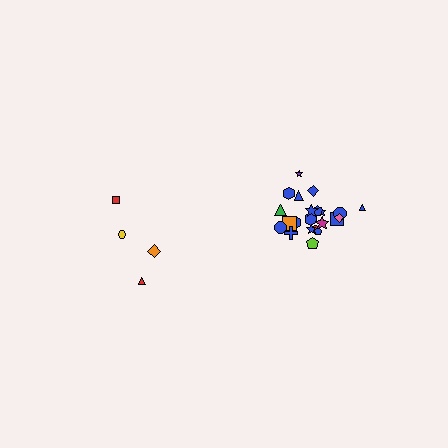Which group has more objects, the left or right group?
The right group.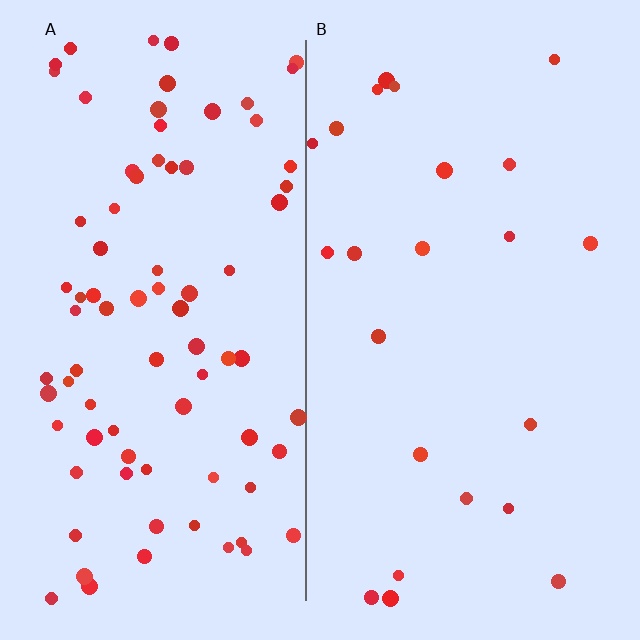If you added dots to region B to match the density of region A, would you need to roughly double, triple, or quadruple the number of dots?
Approximately quadruple.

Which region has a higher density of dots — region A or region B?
A (the left).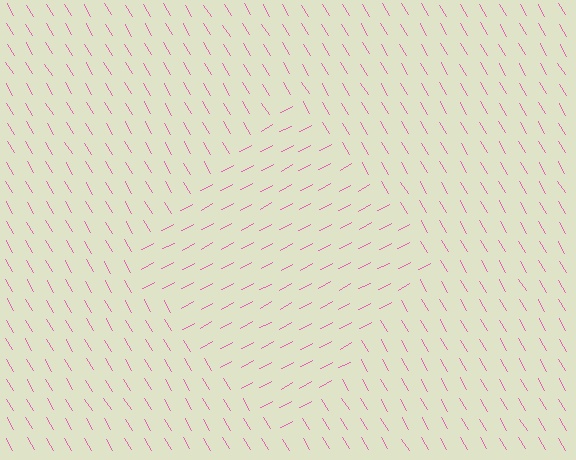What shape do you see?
I see a diamond.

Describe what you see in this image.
The image is filled with small pink line segments. A diamond region in the image has lines oriented differently from the surrounding lines, creating a visible texture boundary.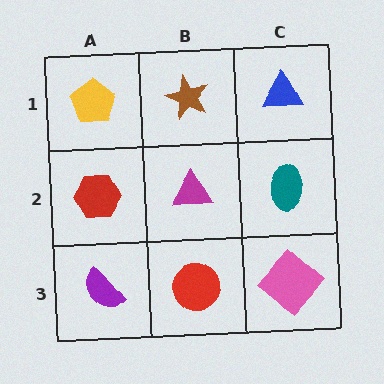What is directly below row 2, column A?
A purple semicircle.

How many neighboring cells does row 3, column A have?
2.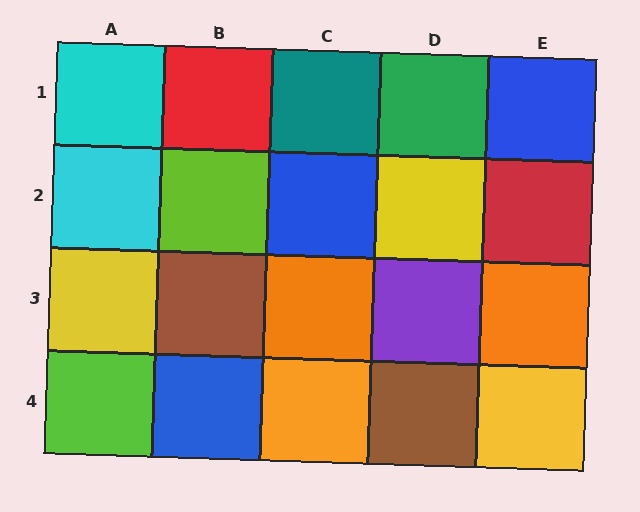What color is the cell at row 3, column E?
Orange.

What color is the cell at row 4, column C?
Orange.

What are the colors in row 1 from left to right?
Cyan, red, teal, green, blue.